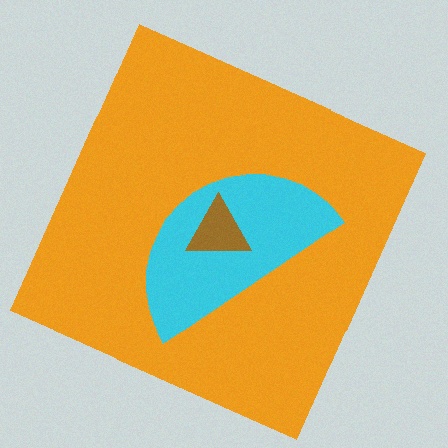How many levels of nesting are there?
3.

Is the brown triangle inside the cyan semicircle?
Yes.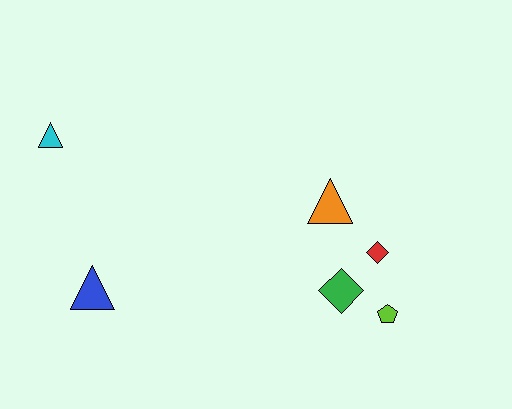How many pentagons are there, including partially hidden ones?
There is 1 pentagon.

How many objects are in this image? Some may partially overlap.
There are 6 objects.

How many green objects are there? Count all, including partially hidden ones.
There is 1 green object.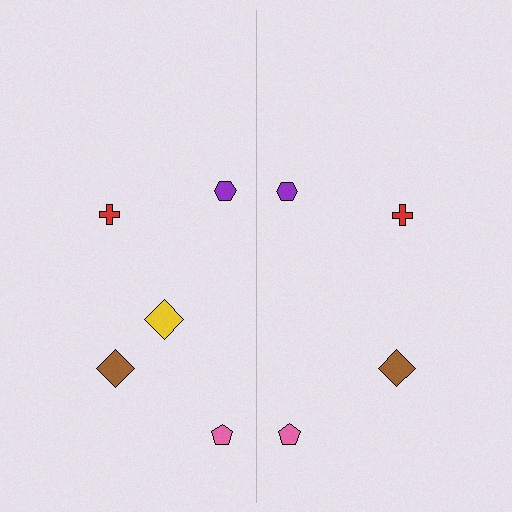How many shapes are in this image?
There are 9 shapes in this image.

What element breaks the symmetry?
A yellow diamond is missing from the right side.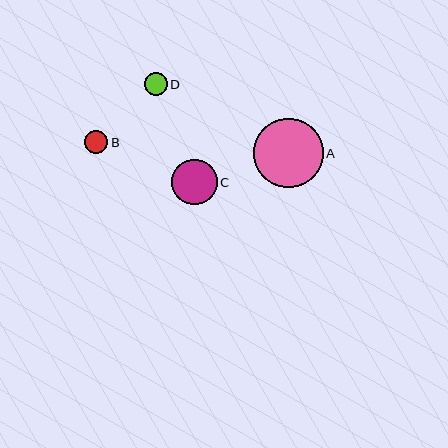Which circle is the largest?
Circle A is the largest with a size of approximately 70 pixels.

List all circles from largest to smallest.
From largest to smallest: A, C, B, D.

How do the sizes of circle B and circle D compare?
Circle B and circle D are approximately the same size.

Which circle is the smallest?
Circle D is the smallest with a size of approximately 23 pixels.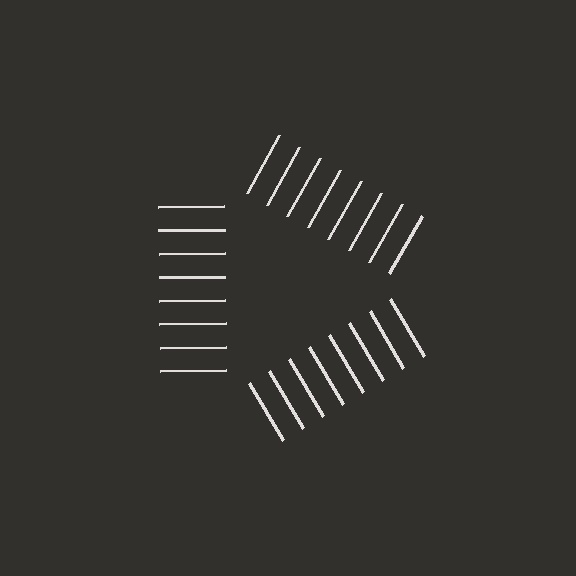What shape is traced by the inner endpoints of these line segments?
An illusory triangle — the line segments terminate on its edges but no continuous stroke is drawn.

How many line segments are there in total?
24 — 8 along each of the 3 edges.